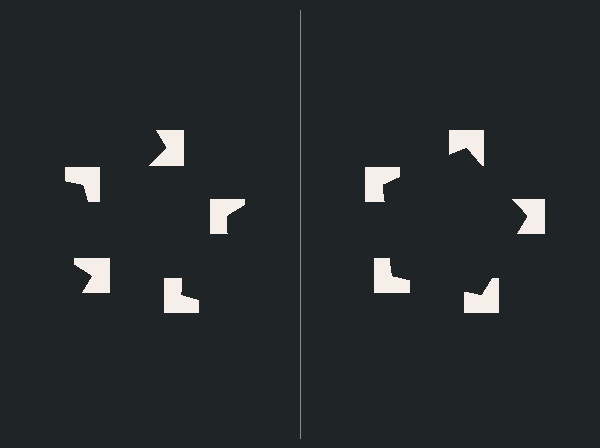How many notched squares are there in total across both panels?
10 — 5 on each side.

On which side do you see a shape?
An illusory pentagon appears on the right side. On the left side the wedge cuts are rotated, so no coherent shape forms.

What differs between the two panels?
The notched squares are positioned identically on both sides; only the wedge orientations differ. On the right they align to a pentagon; on the left they are misaligned.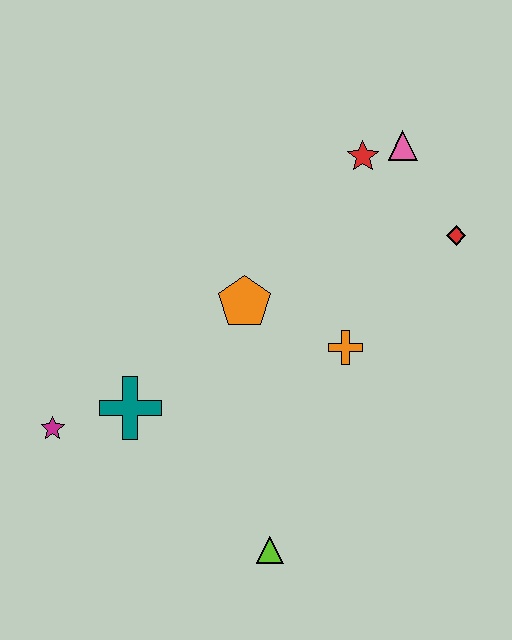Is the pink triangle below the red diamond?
No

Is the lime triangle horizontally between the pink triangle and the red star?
No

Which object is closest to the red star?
The pink triangle is closest to the red star.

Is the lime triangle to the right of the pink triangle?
No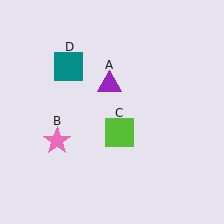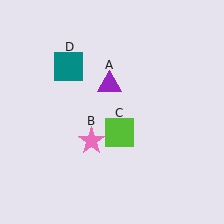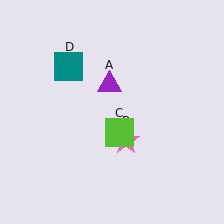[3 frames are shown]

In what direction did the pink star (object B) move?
The pink star (object B) moved right.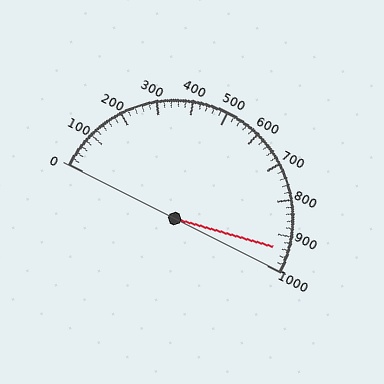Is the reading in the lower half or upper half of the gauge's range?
The reading is in the upper half of the range (0 to 1000).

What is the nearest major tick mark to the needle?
The nearest major tick mark is 900.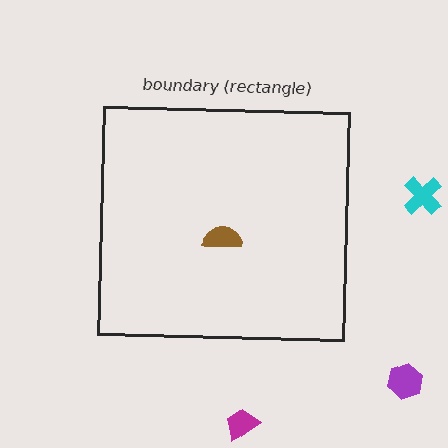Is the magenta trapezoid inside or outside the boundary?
Outside.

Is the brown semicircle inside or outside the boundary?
Inside.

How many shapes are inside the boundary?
1 inside, 3 outside.